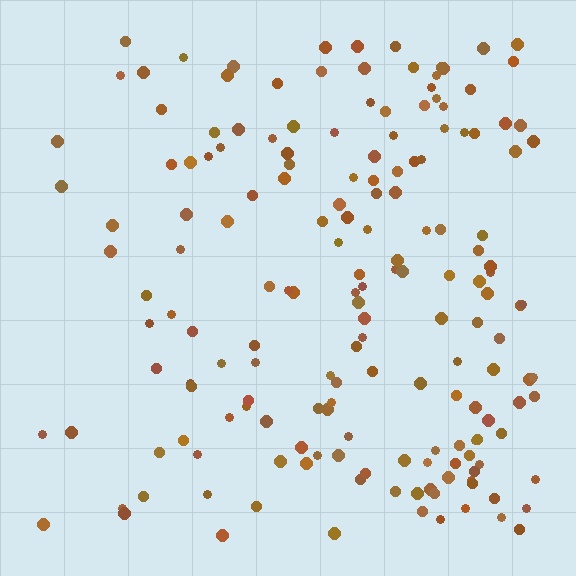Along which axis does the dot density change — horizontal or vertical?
Horizontal.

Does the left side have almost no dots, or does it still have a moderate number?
Still a moderate number, just noticeably fewer than the right.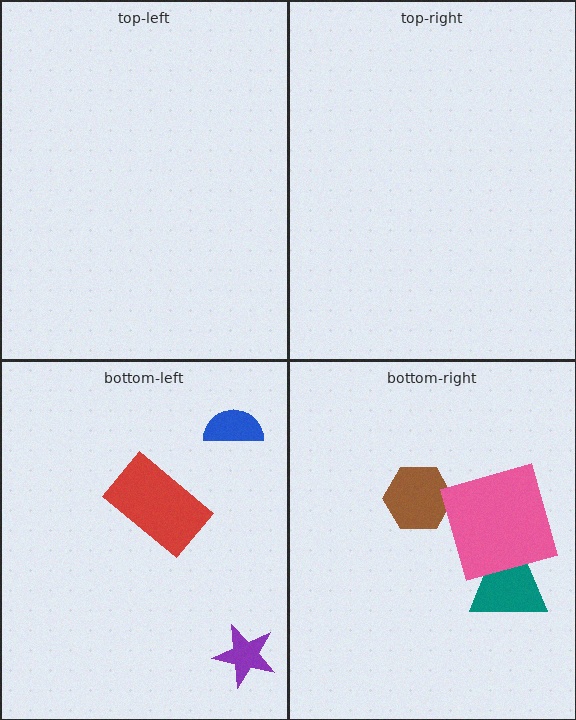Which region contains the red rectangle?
The bottom-left region.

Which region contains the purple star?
The bottom-left region.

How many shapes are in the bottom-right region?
3.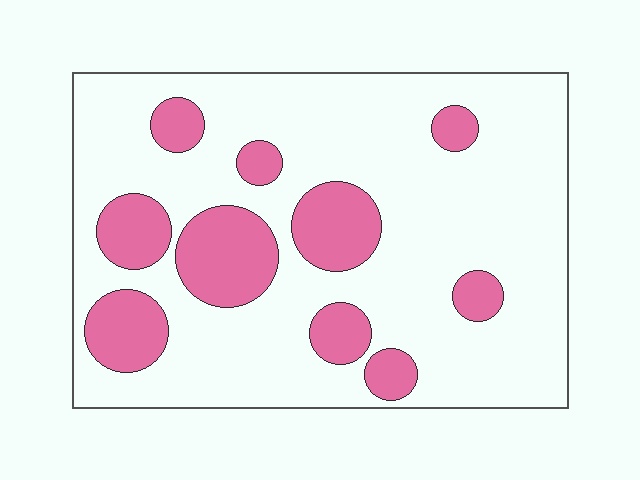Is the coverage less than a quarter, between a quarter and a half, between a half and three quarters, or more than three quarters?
Less than a quarter.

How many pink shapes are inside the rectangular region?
10.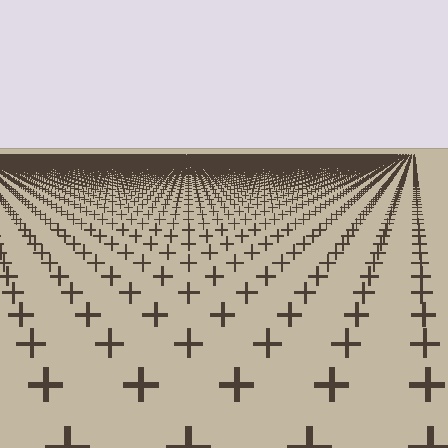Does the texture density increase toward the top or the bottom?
Density increases toward the top.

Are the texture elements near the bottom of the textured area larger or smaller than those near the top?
Larger. Near the bottom, elements are closer to the viewer and appear at a bigger on-screen size.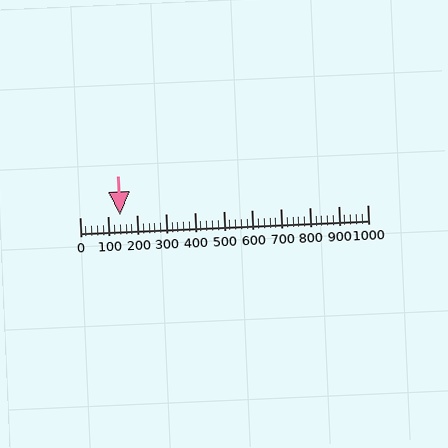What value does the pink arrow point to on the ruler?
The pink arrow points to approximately 139.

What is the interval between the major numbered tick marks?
The major tick marks are spaced 100 units apart.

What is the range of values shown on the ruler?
The ruler shows values from 0 to 1000.